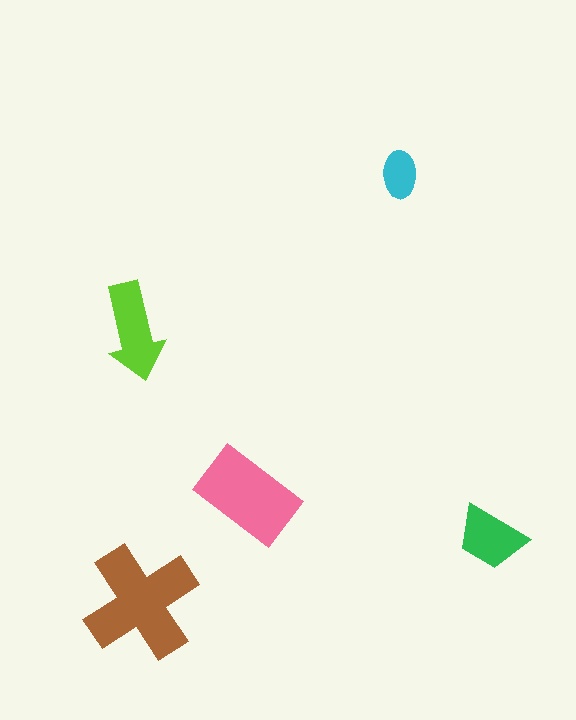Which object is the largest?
The brown cross.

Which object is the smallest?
The cyan ellipse.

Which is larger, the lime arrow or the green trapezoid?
The lime arrow.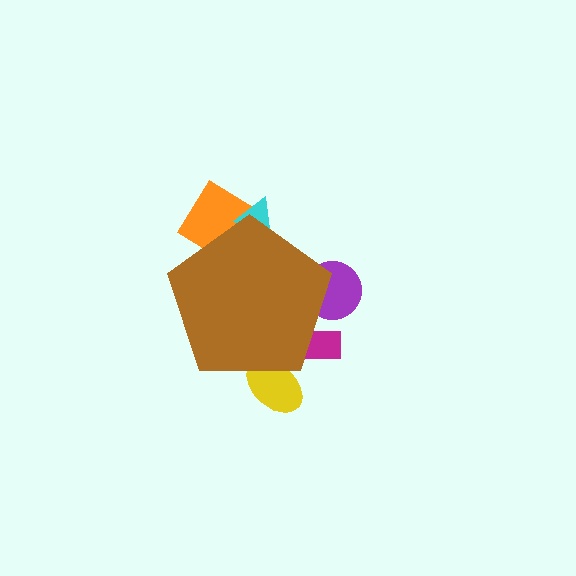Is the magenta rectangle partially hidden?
Yes, the magenta rectangle is partially hidden behind the brown pentagon.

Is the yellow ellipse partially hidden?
Yes, the yellow ellipse is partially hidden behind the brown pentagon.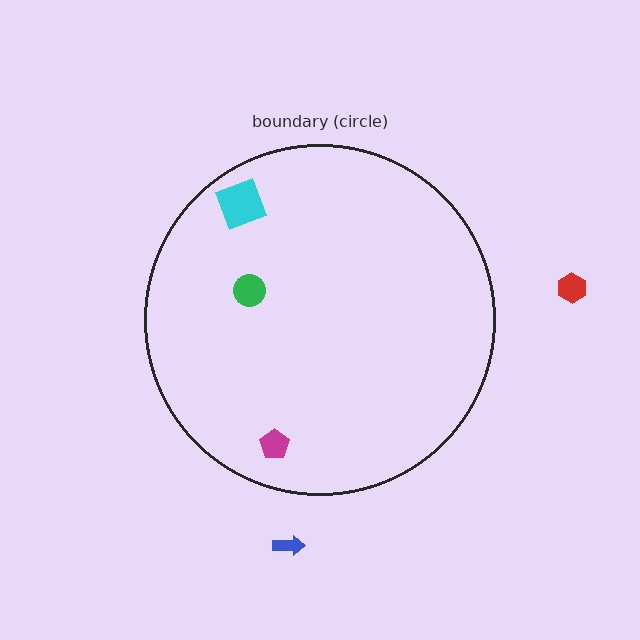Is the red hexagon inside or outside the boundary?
Outside.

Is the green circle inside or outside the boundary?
Inside.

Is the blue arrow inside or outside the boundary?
Outside.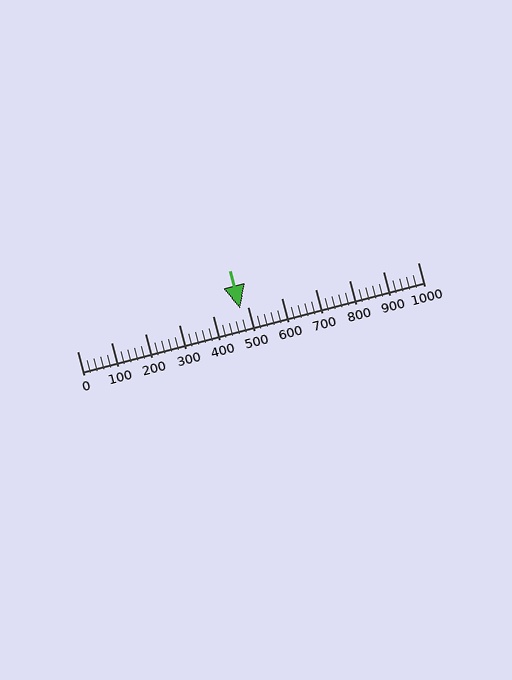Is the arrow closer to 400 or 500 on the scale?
The arrow is closer to 500.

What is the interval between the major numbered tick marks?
The major tick marks are spaced 100 units apart.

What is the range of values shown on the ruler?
The ruler shows values from 0 to 1000.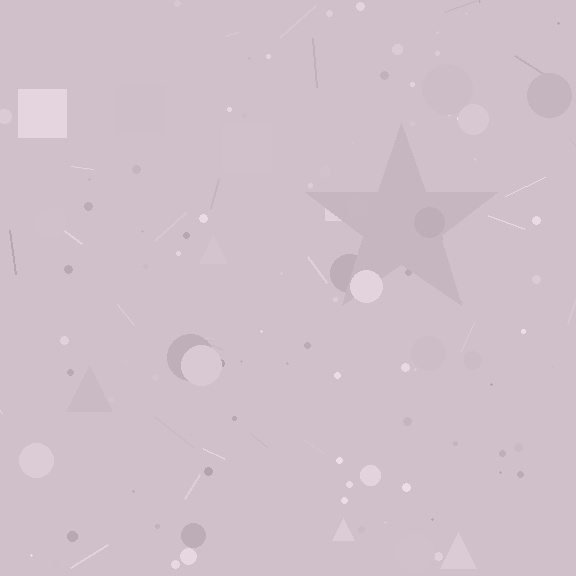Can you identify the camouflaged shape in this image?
The camouflaged shape is a star.